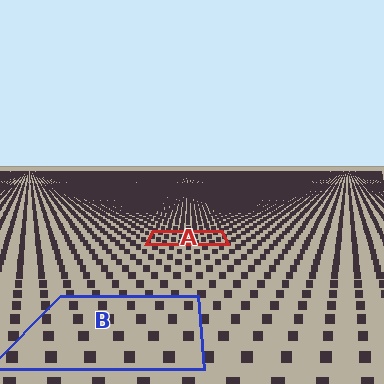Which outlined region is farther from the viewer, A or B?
Region A is farther from the viewer — the texture elements inside it appear smaller and more densely packed.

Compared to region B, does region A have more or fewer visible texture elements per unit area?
Region A has more texture elements per unit area — they are packed more densely because it is farther away.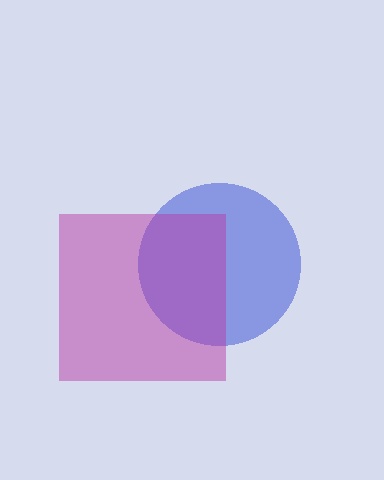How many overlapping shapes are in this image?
There are 2 overlapping shapes in the image.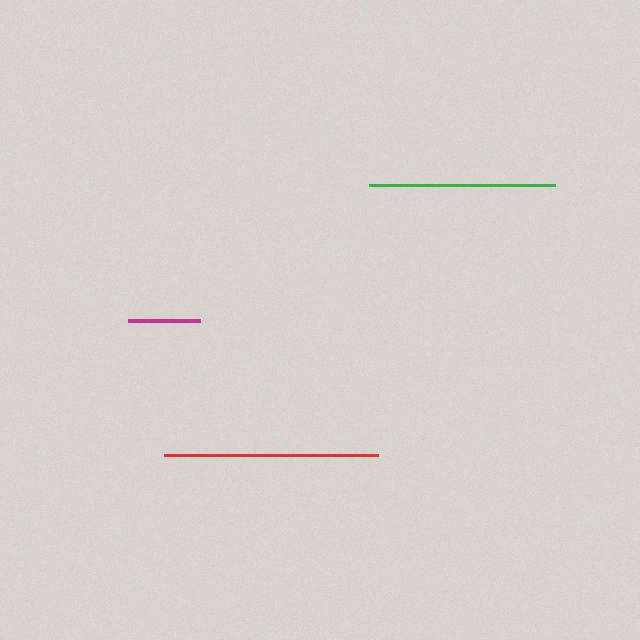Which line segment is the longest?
The red line is the longest at approximately 215 pixels.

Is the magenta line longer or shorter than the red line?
The red line is longer than the magenta line.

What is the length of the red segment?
The red segment is approximately 215 pixels long.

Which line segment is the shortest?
The magenta line is the shortest at approximately 72 pixels.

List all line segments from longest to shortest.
From longest to shortest: red, green, magenta.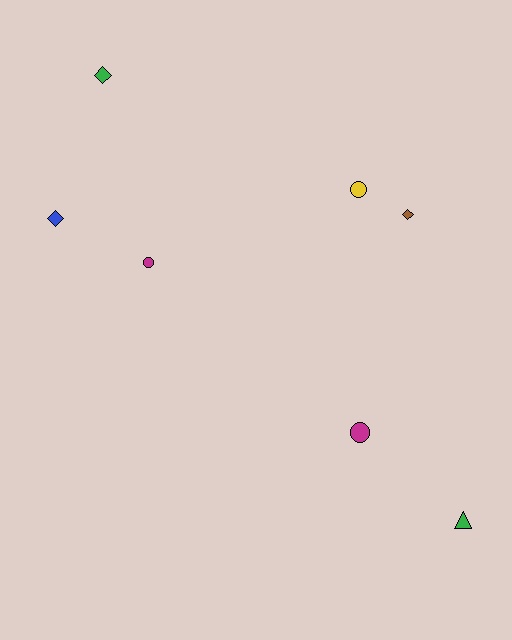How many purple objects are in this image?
There are no purple objects.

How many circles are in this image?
There are 3 circles.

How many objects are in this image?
There are 7 objects.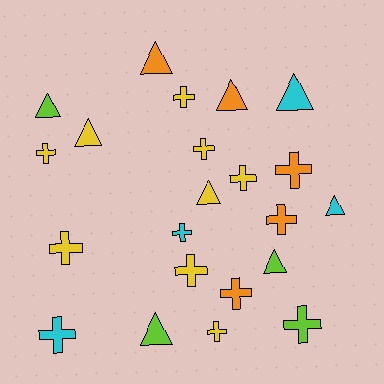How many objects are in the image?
There are 22 objects.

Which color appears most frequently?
Yellow, with 9 objects.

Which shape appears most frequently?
Cross, with 13 objects.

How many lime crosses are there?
There is 1 lime cross.